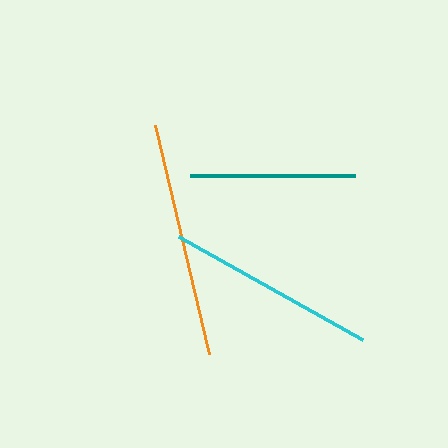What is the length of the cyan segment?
The cyan segment is approximately 211 pixels long.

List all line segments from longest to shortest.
From longest to shortest: orange, cyan, teal.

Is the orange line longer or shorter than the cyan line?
The orange line is longer than the cyan line.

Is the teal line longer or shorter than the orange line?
The orange line is longer than the teal line.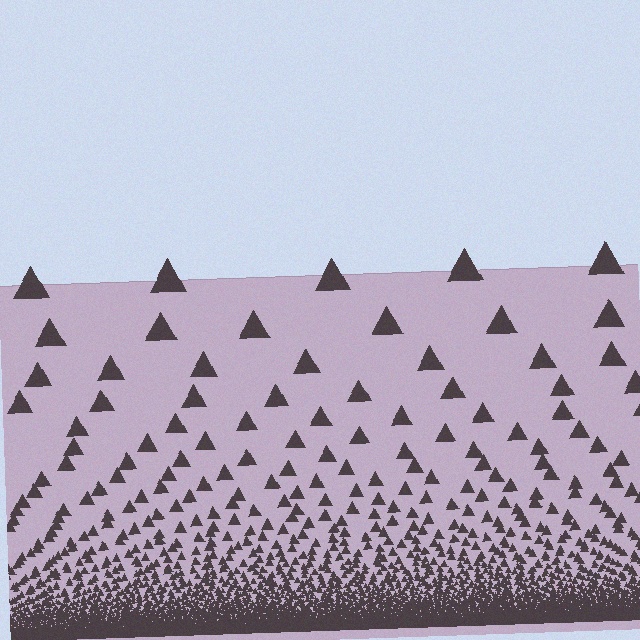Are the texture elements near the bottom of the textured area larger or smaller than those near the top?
Smaller. The gradient is inverted — elements near the bottom are smaller and denser.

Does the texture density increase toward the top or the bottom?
Density increases toward the bottom.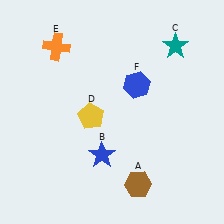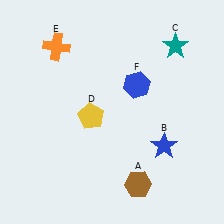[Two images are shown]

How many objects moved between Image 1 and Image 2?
1 object moved between the two images.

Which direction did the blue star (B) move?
The blue star (B) moved right.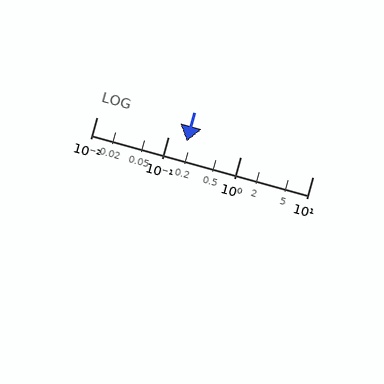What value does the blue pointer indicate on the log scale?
The pointer indicates approximately 0.18.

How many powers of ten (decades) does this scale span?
The scale spans 3 decades, from 0.01 to 10.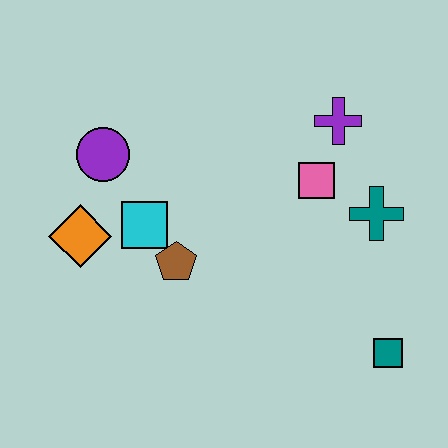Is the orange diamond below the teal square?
No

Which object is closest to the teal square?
The teal cross is closest to the teal square.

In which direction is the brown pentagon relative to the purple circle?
The brown pentagon is below the purple circle.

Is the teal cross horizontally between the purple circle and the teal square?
Yes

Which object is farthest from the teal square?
The purple circle is farthest from the teal square.